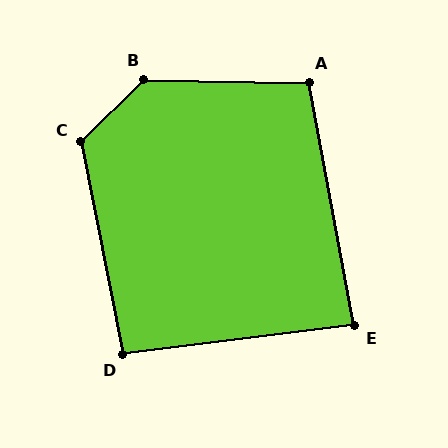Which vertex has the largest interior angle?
B, at approximately 134 degrees.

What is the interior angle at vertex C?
Approximately 124 degrees (obtuse).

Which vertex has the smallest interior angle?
E, at approximately 87 degrees.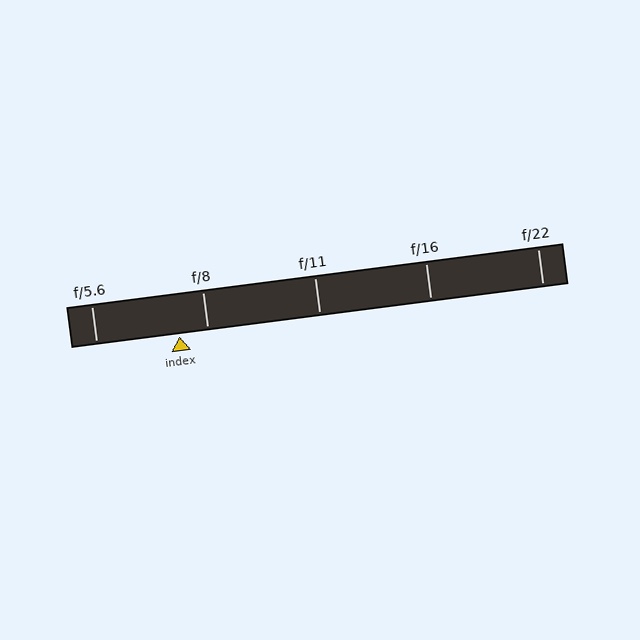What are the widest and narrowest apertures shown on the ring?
The widest aperture shown is f/5.6 and the narrowest is f/22.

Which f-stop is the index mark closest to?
The index mark is closest to f/8.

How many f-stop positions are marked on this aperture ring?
There are 5 f-stop positions marked.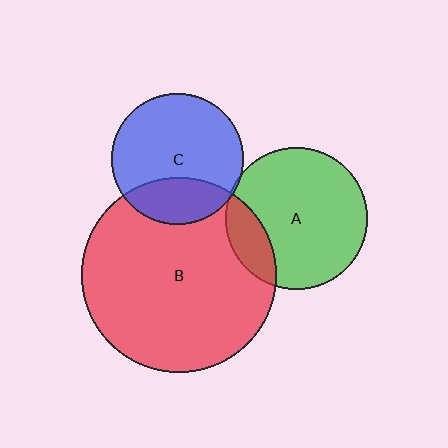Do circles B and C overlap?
Yes.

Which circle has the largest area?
Circle B (red).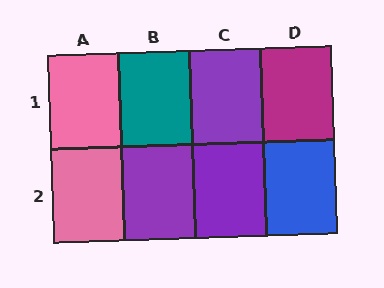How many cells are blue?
1 cell is blue.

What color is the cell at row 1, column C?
Purple.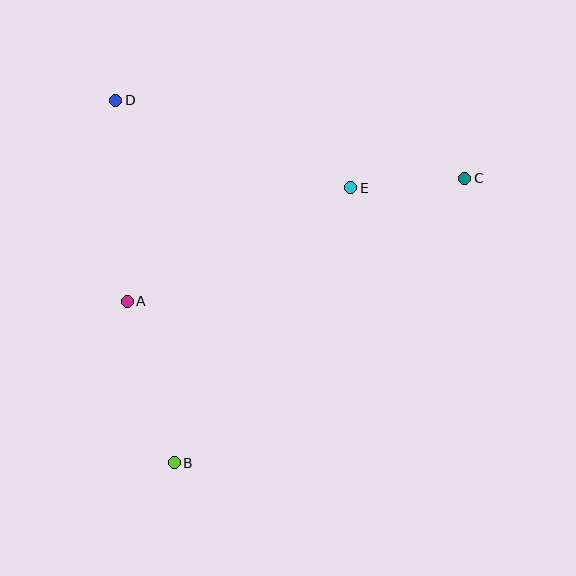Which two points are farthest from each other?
Points B and C are farthest from each other.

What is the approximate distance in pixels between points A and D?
The distance between A and D is approximately 202 pixels.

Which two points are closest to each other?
Points C and E are closest to each other.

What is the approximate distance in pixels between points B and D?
The distance between B and D is approximately 367 pixels.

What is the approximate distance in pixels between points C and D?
The distance between C and D is approximately 358 pixels.